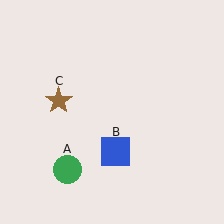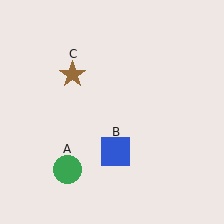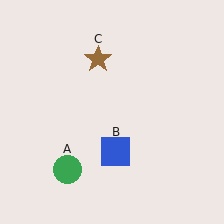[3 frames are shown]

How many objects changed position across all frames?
1 object changed position: brown star (object C).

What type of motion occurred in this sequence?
The brown star (object C) rotated clockwise around the center of the scene.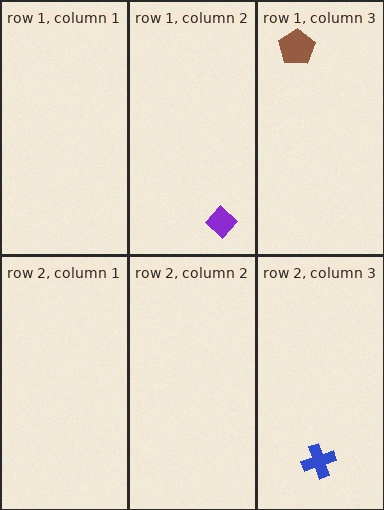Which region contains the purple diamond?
The row 1, column 2 region.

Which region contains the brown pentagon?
The row 1, column 3 region.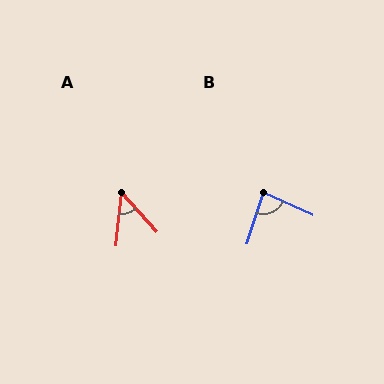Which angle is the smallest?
A, at approximately 48 degrees.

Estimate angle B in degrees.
Approximately 84 degrees.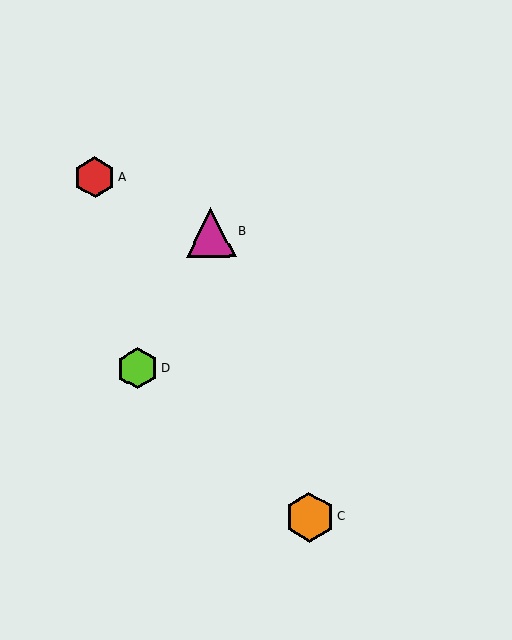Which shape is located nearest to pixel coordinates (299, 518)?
The orange hexagon (labeled C) at (309, 517) is nearest to that location.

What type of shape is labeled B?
Shape B is a magenta triangle.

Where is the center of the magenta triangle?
The center of the magenta triangle is at (211, 232).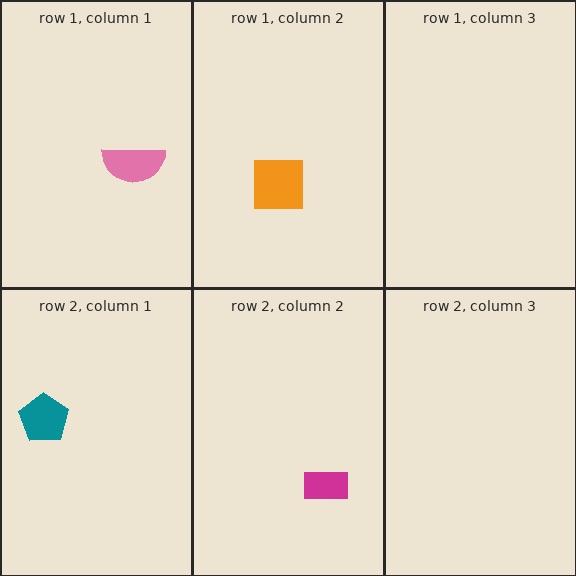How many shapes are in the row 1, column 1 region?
1.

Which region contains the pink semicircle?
The row 1, column 1 region.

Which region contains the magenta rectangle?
The row 2, column 2 region.